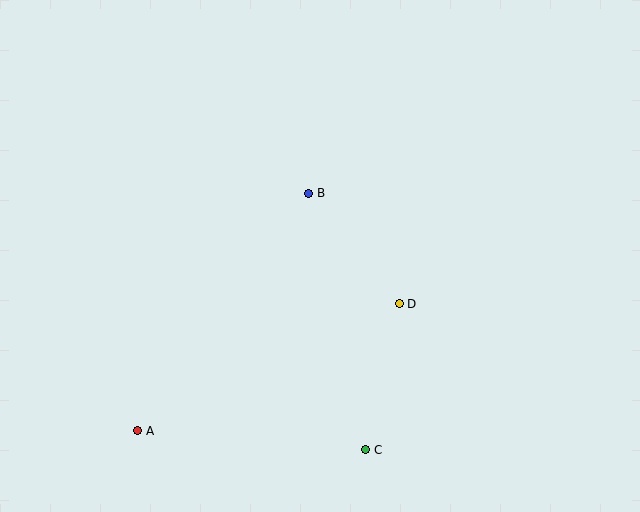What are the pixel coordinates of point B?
Point B is at (309, 193).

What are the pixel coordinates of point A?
Point A is at (138, 431).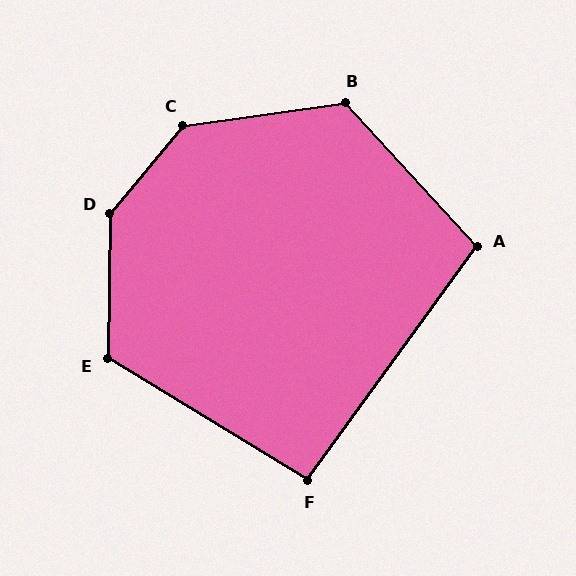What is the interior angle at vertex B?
Approximately 125 degrees (obtuse).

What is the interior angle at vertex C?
Approximately 138 degrees (obtuse).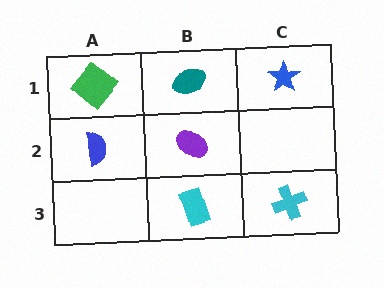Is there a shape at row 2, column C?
No, that cell is empty.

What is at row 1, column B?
A teal ellipse.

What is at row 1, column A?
A green diamond.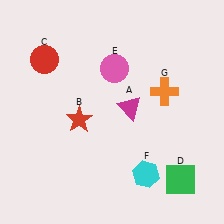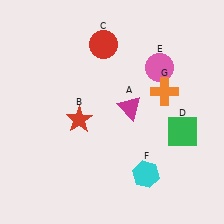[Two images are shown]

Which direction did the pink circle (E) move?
The pink circle (E) moved right.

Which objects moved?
The objects that moved are: the red circle (C), the green square (D), the pink circle (E).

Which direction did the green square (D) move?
The green square (D) moved up.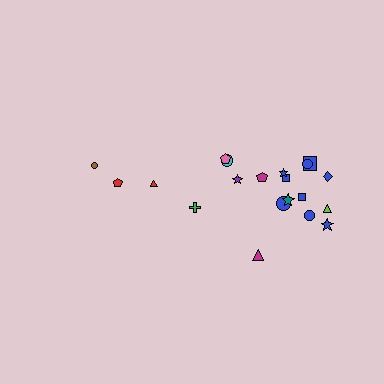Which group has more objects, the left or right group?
The right group.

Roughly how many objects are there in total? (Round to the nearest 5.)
Roughly 20 objects in total.